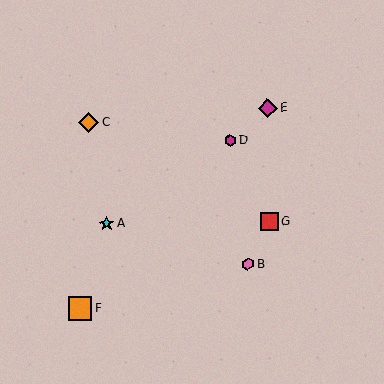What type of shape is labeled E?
Shape E is a magenta diamond.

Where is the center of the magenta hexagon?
The center of the magenta hexagon is at (230, 140).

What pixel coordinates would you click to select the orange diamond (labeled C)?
Click at (89, 122) to select the orange diamond C.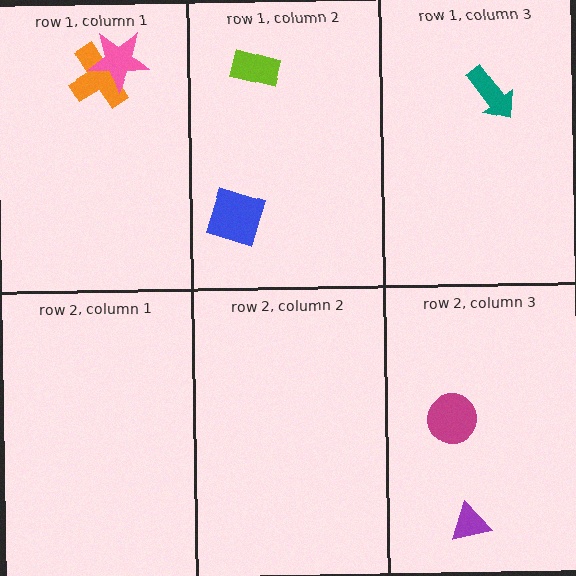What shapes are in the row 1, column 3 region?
The teal arrow.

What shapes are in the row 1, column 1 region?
The orange cross, the pink star.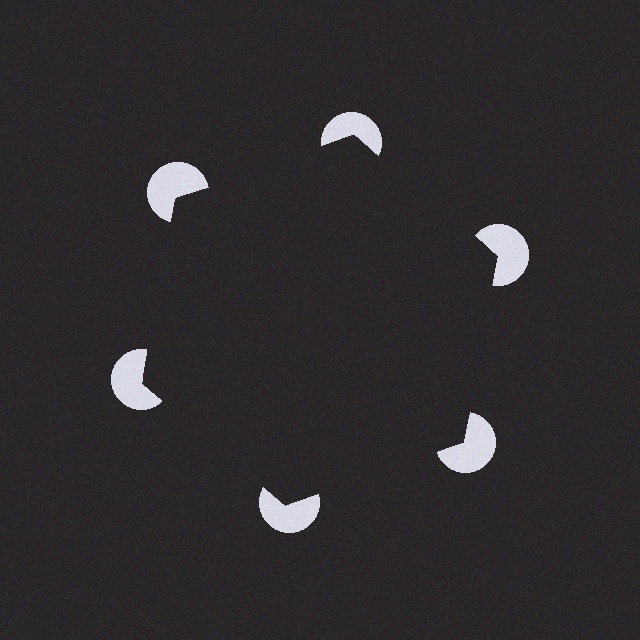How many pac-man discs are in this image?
There are 6 — one at each vertex of the illusory hexagon.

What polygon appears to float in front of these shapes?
An illusory hexagon — its edges are inferred from the aligned wedge cuts in the pac-man discs, not physically drawn.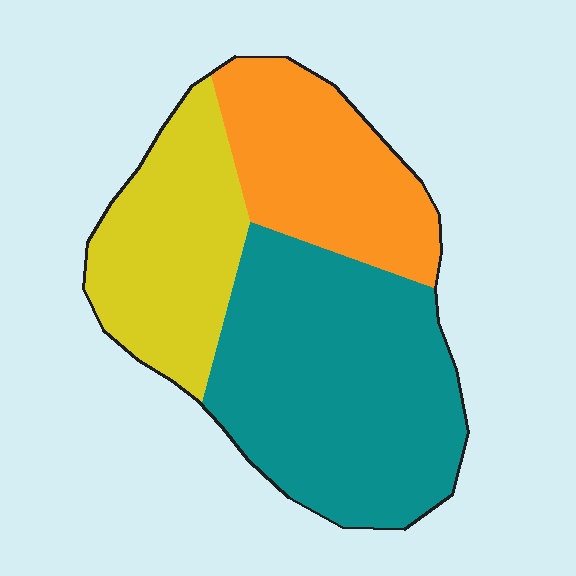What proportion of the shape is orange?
Orange takes up between a quarter and a half of the shape.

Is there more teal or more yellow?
Teal.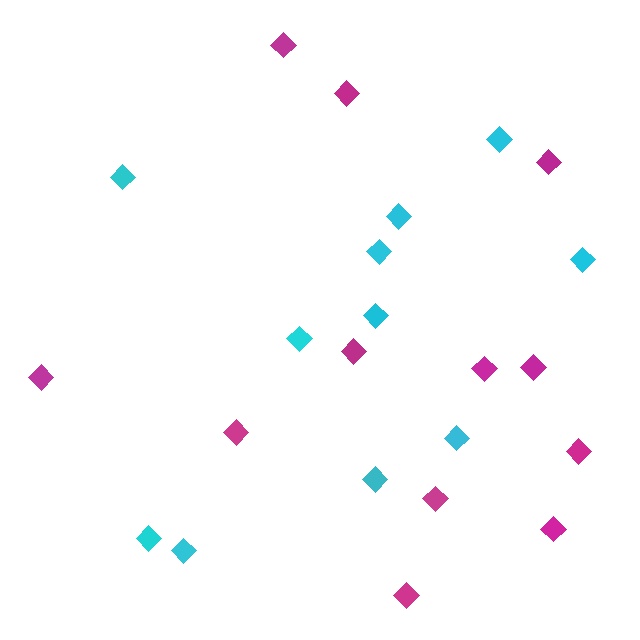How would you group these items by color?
There are 2 groups: one group of magenta diamonds (12) and one group of cyan diamonds (11).